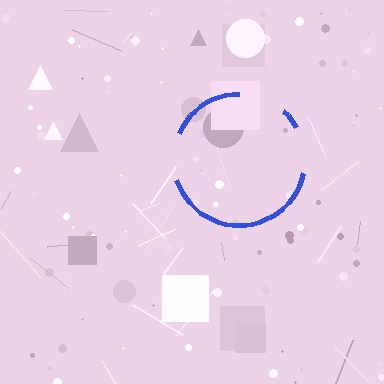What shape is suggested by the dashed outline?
The dashed outline suggests a circle.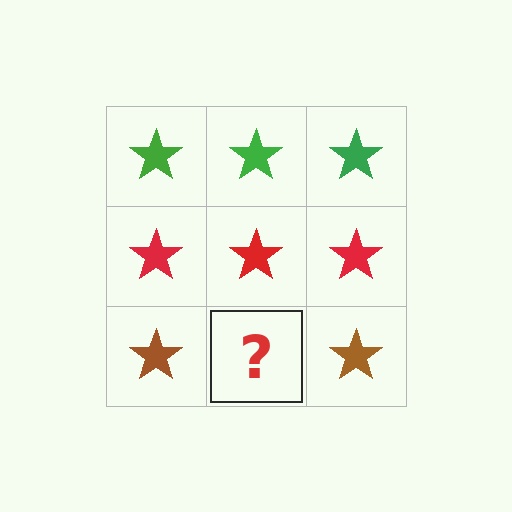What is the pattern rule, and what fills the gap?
The rule is that each row has a consistent color. The gap should be filled with a brown star.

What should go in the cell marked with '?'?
The missing cell should contain a brown star.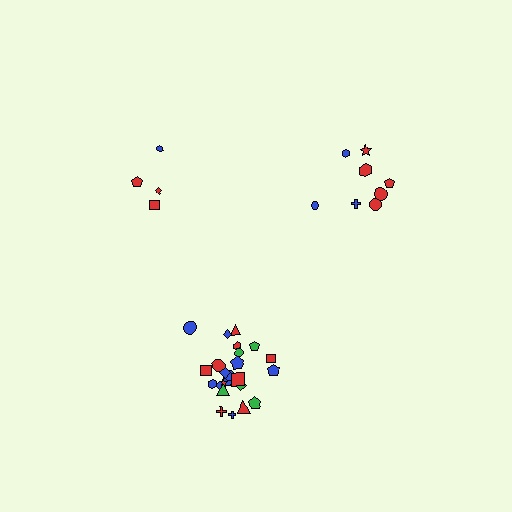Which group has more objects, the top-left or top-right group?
The top-right group.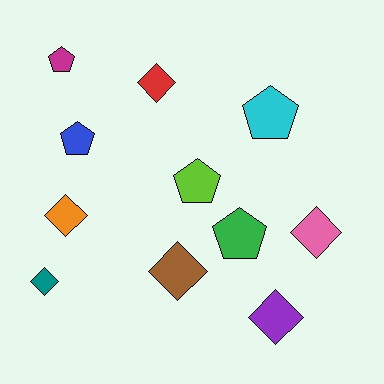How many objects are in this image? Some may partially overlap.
There are 11 objects.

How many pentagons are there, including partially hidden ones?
There are 5 pentagons.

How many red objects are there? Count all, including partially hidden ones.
There is 1 red object.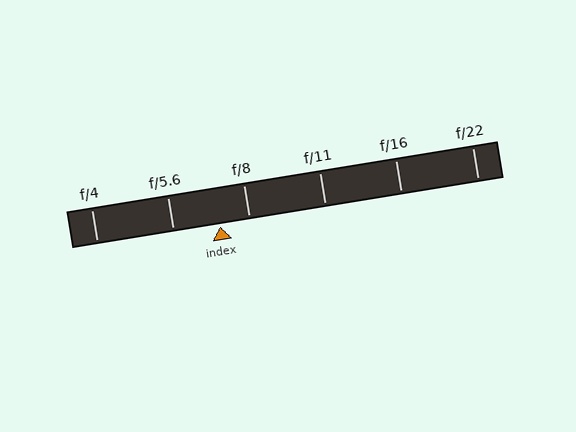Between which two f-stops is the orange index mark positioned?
The index mark is between f/5.6 and f/8.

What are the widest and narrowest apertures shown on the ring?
The widest aperture shown is f/4 and the narrowest is f/22.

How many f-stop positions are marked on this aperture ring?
There are 6 f-stop positions marked.